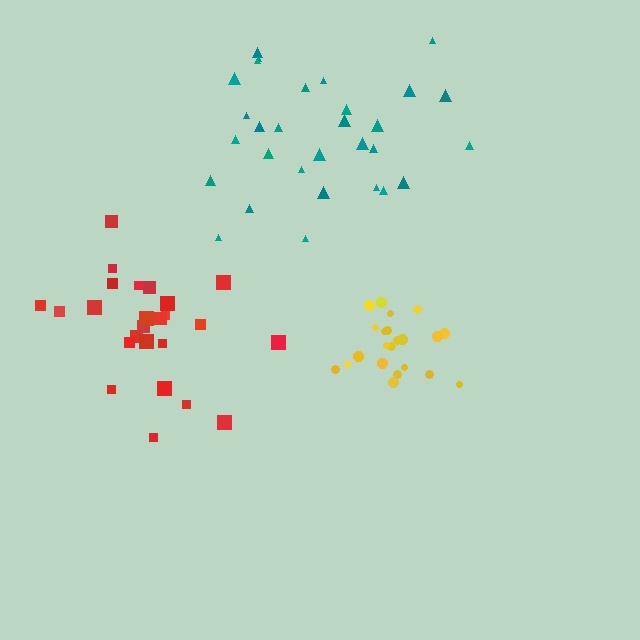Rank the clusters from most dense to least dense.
yellow, red, teal.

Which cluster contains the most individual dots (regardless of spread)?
Teal (30).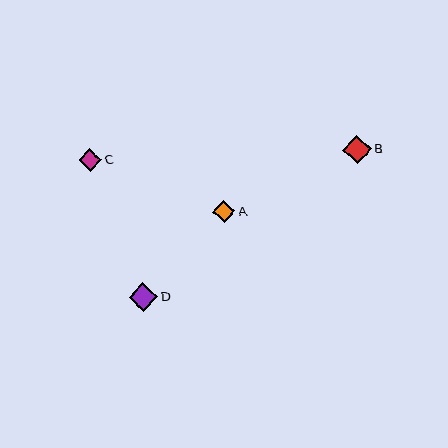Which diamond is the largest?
Diamond B is the largest with a size of approximately 29 pixels.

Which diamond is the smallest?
Diamond A is the smallest with a size of approximately 22 pixels.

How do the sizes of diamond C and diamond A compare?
Diamond C and diamond A are approximately the same size.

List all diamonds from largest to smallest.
From largest to smallest: B, D, C, A.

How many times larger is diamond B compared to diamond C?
Diamond B is approximately 1.3 times the size of diamond C.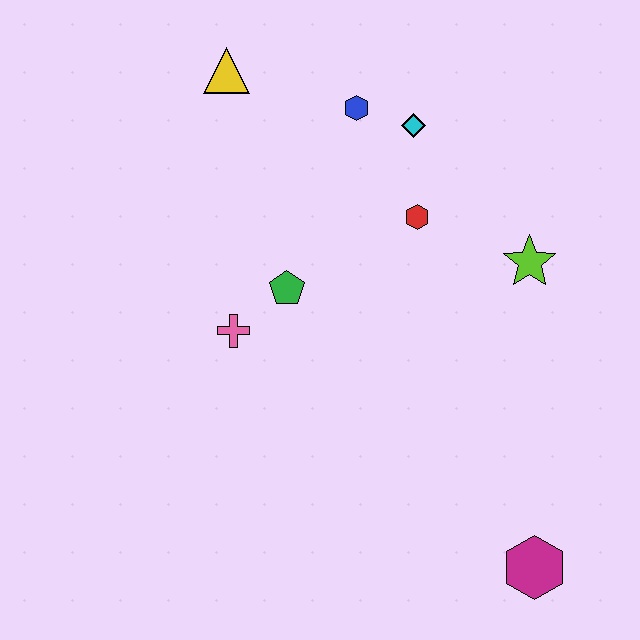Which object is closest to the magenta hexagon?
The lime star is closest to the magenta hexagon.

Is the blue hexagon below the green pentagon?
No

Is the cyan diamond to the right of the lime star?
No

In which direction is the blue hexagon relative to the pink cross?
The blue hexagon is above the pink cross.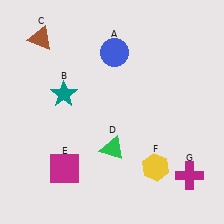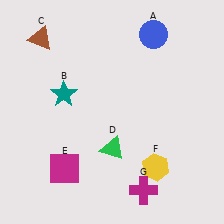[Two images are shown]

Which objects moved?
The objects that moved are: the blue circle (A), the magenta cross (G).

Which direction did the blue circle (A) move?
The blue circle (A) moved right.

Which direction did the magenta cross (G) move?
The magenta cross (G) moved left.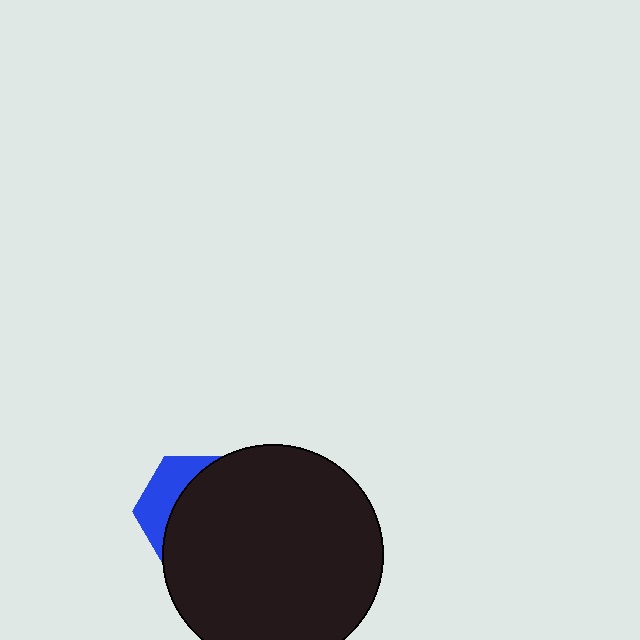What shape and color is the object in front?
The object in front is a black circle.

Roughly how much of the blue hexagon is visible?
A small part of it is visible (roughly 31%).